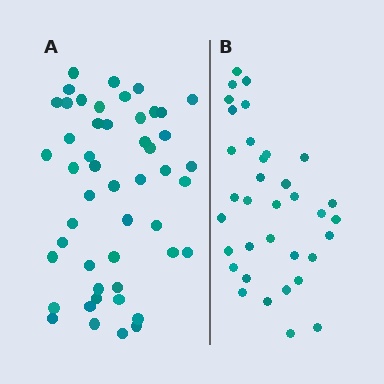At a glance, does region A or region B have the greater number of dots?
Region A (the left region) has more dots.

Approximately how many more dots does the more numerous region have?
Region A has approximately 15 more dots than region B.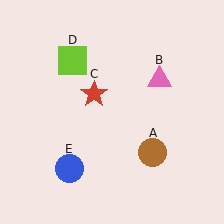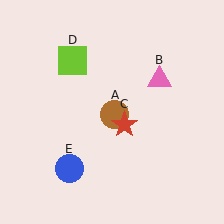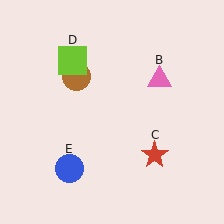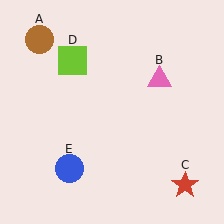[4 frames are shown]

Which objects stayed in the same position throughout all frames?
Pink triangle (object B) and lime square (object D) and blue circle (object E) remained stationary.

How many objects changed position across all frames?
2 objects changed position: brown circle (object A), red star (object C).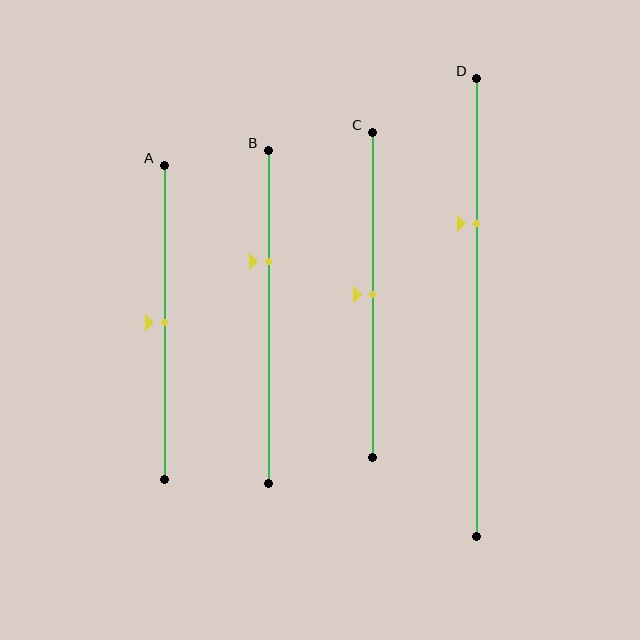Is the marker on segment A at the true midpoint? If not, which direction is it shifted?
Yes, the marker on segment A is at the true midpoint.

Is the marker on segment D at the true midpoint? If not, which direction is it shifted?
No, the marker on segment D is shifted upward by about 18% of the segment length.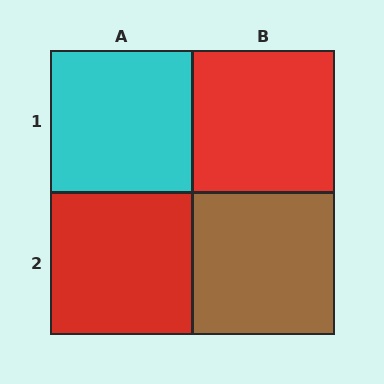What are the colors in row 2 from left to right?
Red, brown.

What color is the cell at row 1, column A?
Cyan.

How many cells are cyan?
1 cell is cyan.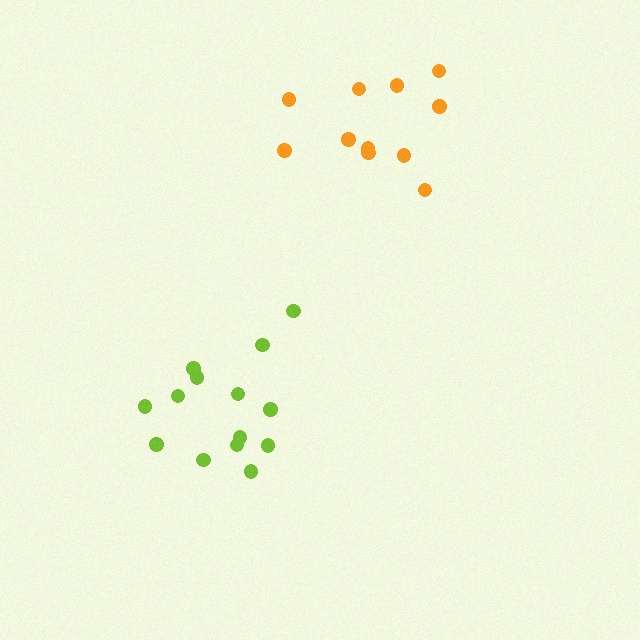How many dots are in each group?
Group 1: 14 dots, Group 2: 11 dots (25 total).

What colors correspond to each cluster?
The clusters are colored: lime, orange.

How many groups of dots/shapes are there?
There are 2 groups.